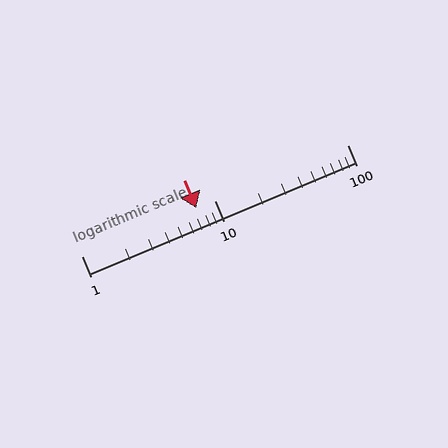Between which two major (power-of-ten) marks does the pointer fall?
The pointer is between 1 and 10.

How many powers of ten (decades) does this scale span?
The scale spans 2 decades, from 1 to 100.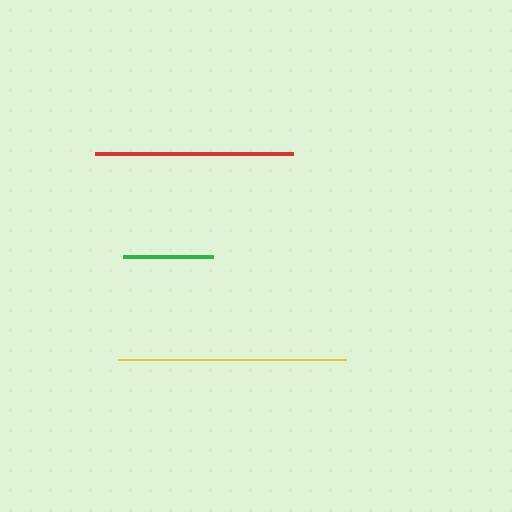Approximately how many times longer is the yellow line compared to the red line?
The yellow line is approximately 1.1 times the length of the red line.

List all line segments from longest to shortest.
From longest to shortest: yellow, red, green.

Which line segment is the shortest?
The green line is the shortest at approximately 90 pixels.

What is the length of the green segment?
The green segment is approximately 90 pixels long.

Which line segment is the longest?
The yellow line is the longest at approximately 228 pixels.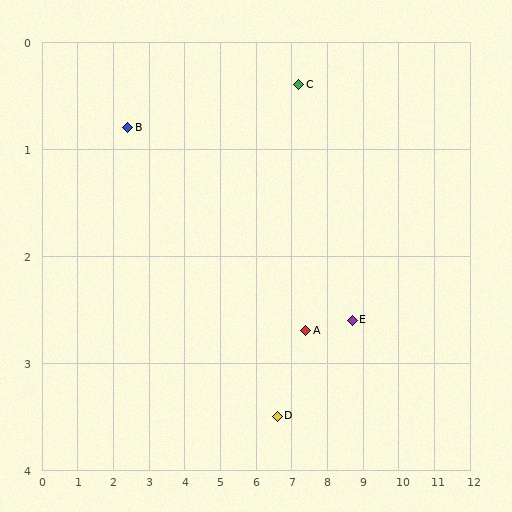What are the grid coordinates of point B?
Point B is at approximately (2.4, 0.8).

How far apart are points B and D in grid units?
Points B and D are about 5.0 grid units apart.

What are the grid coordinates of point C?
Point C is at approximately (7.2, 0.4).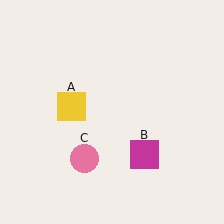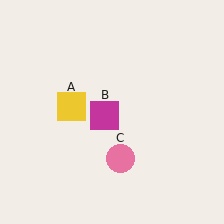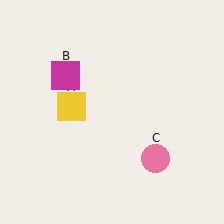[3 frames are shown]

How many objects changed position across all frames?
2 objects changed position: magenta square (object B), pink circle (object C).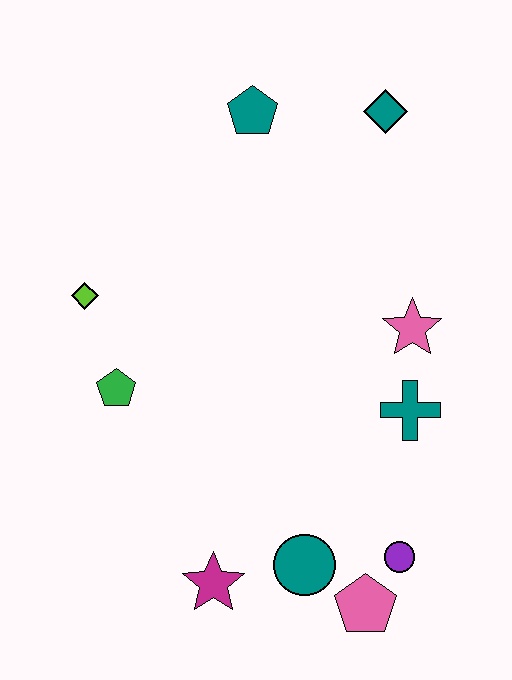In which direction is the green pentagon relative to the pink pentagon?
The green pentagon is to the left of the pink pentagon.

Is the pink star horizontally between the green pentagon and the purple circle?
No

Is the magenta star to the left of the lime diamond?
No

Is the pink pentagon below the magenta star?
Yes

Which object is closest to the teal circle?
The pink pentagon is closest to the teal circle.